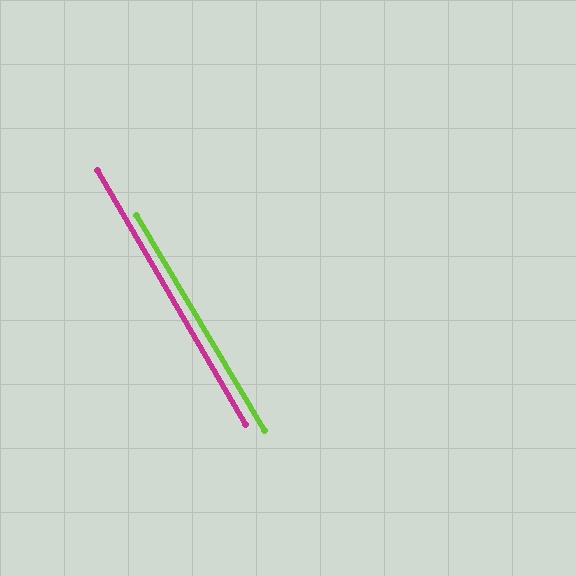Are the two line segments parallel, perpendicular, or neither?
Parallel — their directions differ by only 0.9°.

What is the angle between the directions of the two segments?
Approximately 1 degree.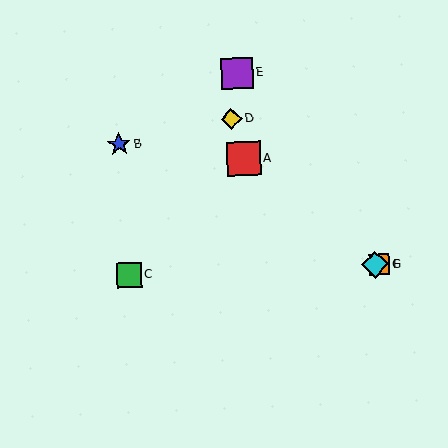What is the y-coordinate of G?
Object G is at y≈265.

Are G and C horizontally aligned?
Yes, both are at y≈265.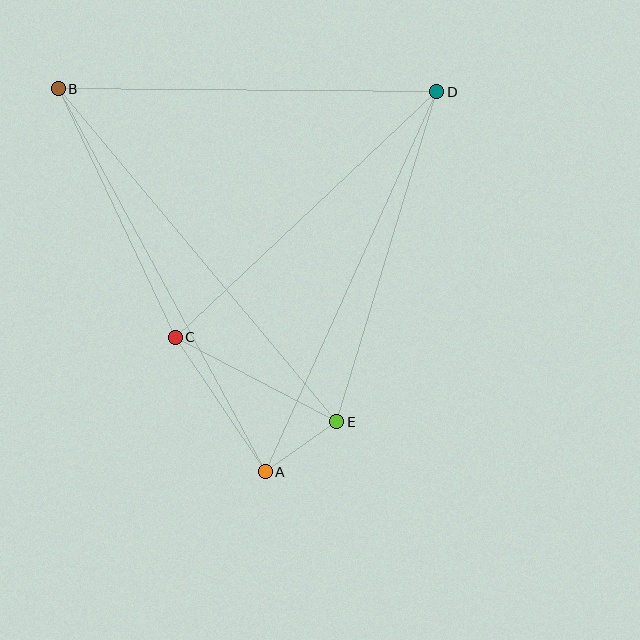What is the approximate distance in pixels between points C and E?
The distance between C and E is approximately 183 pixels.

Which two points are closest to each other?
Points A and E are closest to each other.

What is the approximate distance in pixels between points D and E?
The distance between D and E is approximately 345 pixels.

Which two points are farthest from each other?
Points A and B are farthest from each other.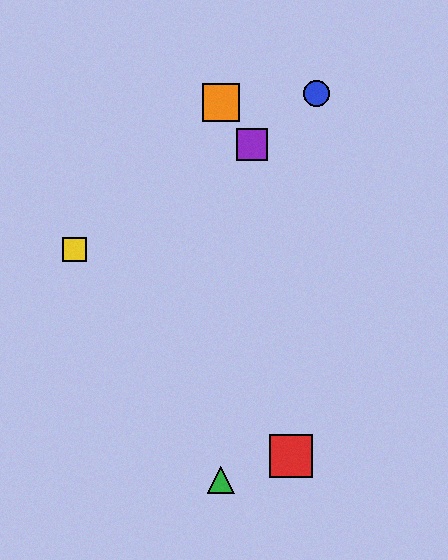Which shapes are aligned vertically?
The green triangle, the orange square are aligned vertically.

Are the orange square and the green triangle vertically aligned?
Yes, both are at x≈221.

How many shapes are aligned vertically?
2 shapes (the green triangle, the orange square) are aligned vertically.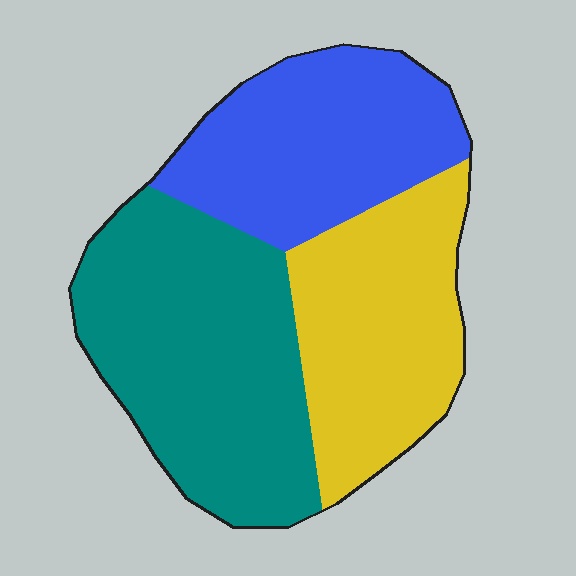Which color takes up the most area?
Teal, at roughly 40%.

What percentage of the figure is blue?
Blue covers 29% of the figure.